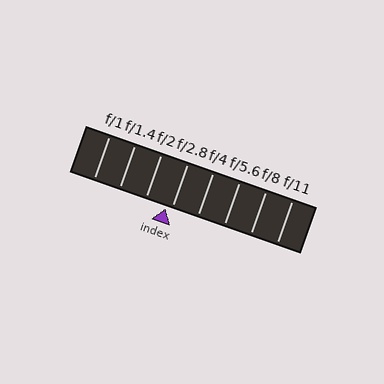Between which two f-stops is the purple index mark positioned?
The index mark is between f/2 and f/2.8.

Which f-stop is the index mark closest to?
The index mark is closest to f/2.8.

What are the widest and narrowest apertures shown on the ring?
The widest aperture shown is f/1 and the narrowest is f/11.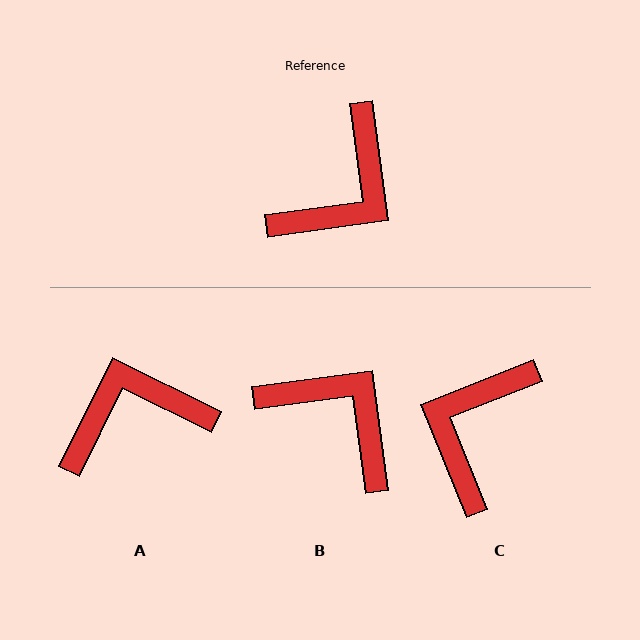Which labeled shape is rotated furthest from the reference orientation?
C, about 166 degrees away.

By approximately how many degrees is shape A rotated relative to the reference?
Approximately 146 degrees counter-clockwise.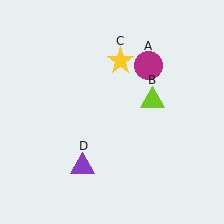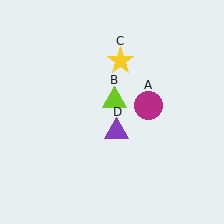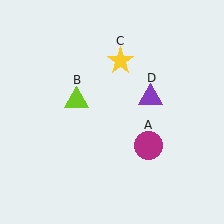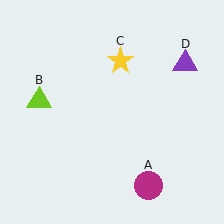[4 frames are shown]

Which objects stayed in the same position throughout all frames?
Yellow star (object C) remained stationary.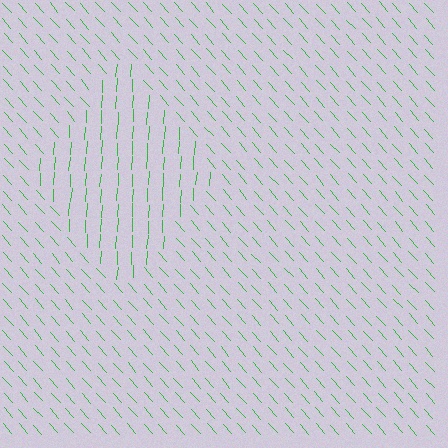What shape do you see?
I see a diamond.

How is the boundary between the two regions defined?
The boundary is defined purely by a change in line orientation (approximately 45 degrees difference). All lines are the same color and thickness.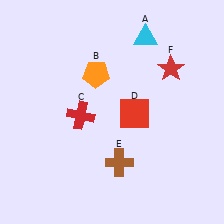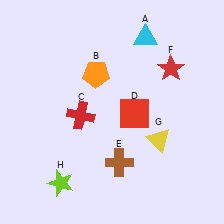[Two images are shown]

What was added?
A yellow triangle (G), a lime star (H) were added in Image 2.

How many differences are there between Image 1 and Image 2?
There are 2 differences between the two images.